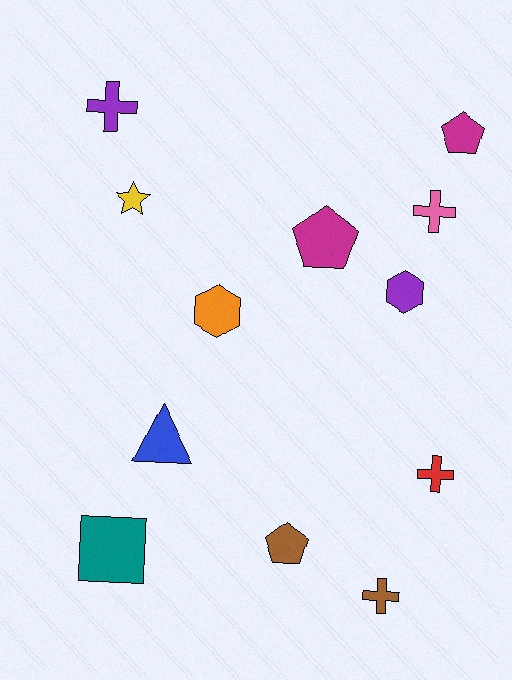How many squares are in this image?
There is 1 square.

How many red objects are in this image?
There is 1 red object.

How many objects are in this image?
There are 12 objects.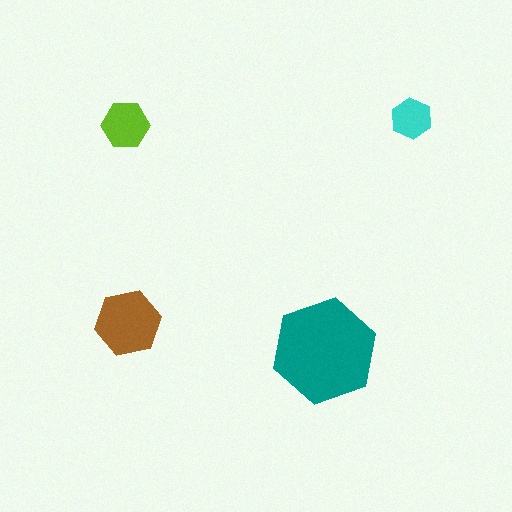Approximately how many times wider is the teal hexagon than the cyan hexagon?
About 2.5 times wider.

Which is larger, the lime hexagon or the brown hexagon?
The brown one.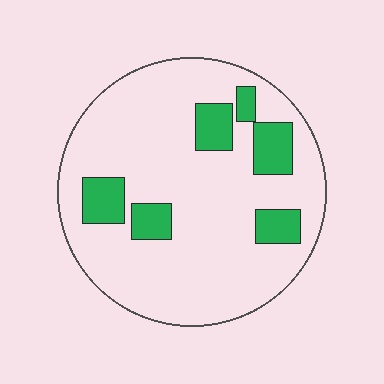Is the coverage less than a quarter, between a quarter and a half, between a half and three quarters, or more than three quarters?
Less than a quarter.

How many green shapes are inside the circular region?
6.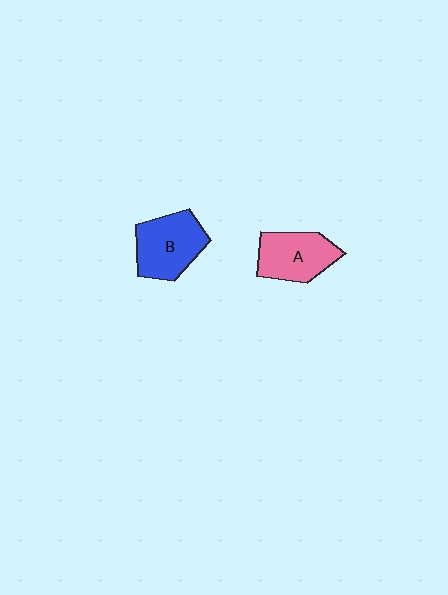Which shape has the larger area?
Shape B (blue).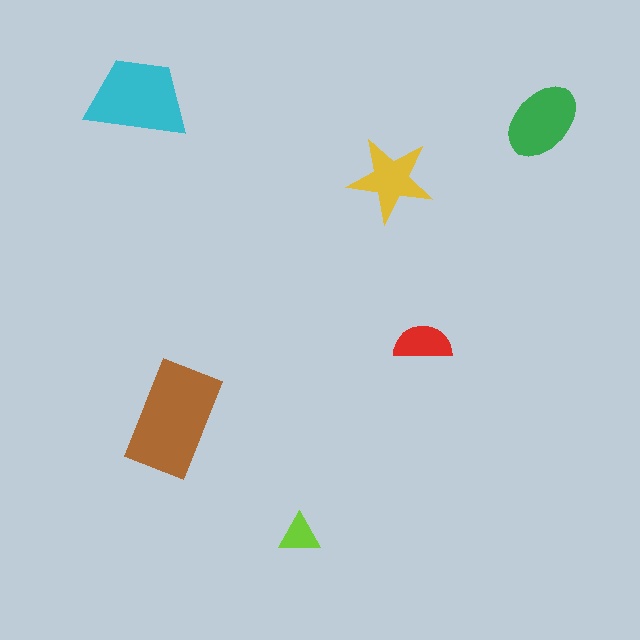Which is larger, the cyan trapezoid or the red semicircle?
The cyan trapezoid.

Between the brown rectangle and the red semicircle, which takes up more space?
The brown rectangle.